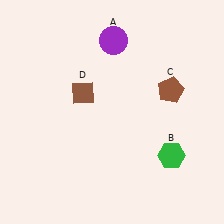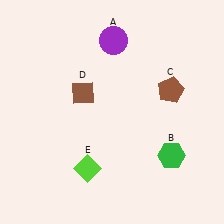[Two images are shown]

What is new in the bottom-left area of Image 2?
A lime diamond (E) was added in the bottom-left area of Image 2.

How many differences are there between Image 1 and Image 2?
There is 1 difference between the two images.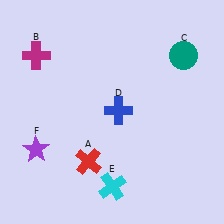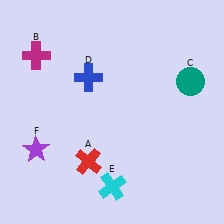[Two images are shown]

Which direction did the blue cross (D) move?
The blue cross (D) moved up.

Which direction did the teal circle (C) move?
The teal circle (C) moved down.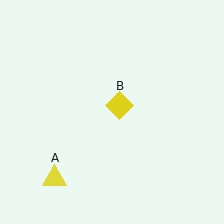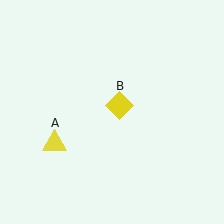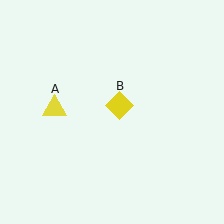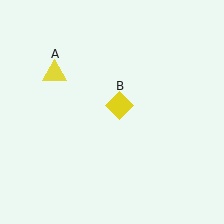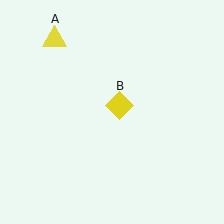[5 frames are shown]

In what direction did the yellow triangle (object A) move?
The yellow triangle (object A) moved up.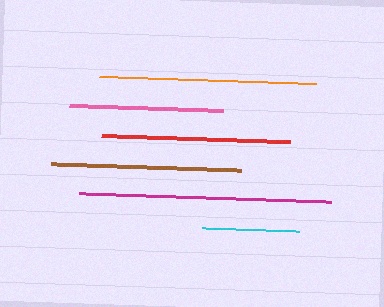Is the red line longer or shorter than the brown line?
The brown line is longer than the red line.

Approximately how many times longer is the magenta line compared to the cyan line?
The magenta line is approximately 2.6 times the length of the cyan line.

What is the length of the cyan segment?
The cyan segment is approximately 98 pixels long.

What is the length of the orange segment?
The orange segment is approximately 217 pixels long.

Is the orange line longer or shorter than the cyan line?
The orange line is longer than the cyan line.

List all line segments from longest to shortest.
From longest to shortest: magenta, orange, brown, red, pink, cyan.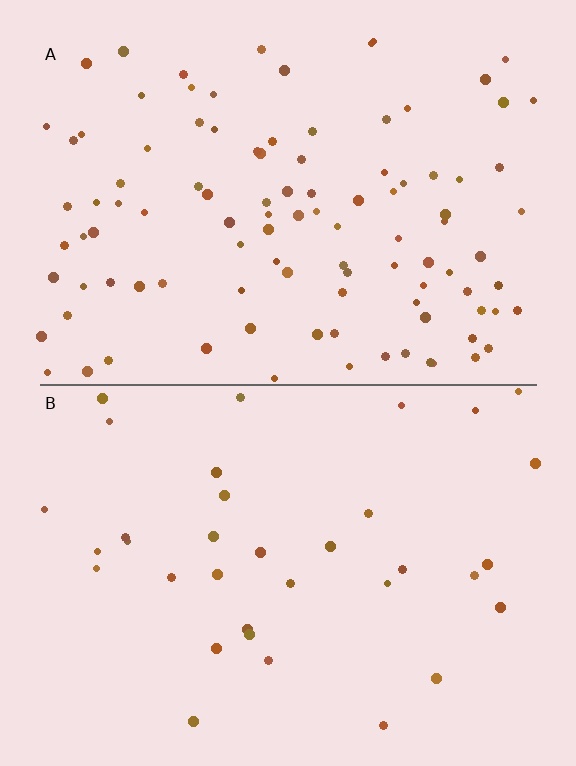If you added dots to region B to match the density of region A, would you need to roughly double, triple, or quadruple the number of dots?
Approximately triple.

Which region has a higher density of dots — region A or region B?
A (the top).